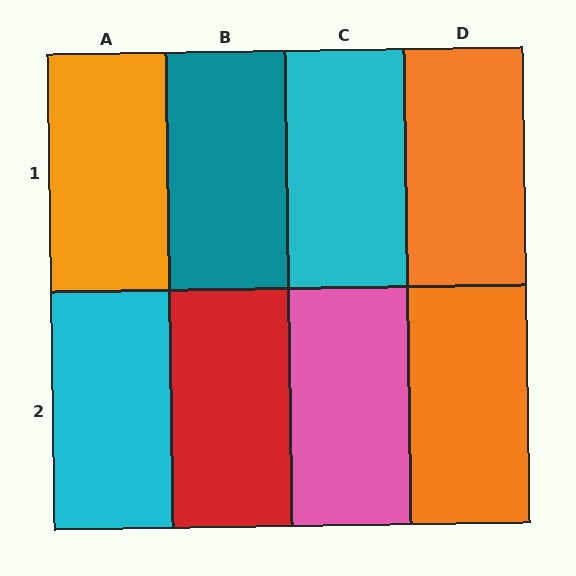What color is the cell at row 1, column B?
Teal.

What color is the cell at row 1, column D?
Orange.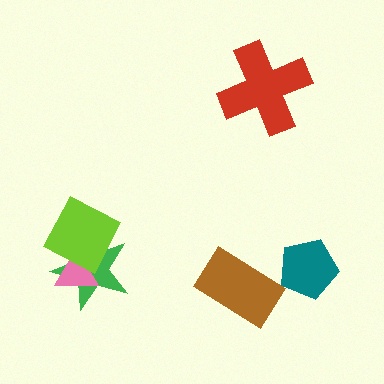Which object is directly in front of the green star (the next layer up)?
The pink triangle is directly in front of the green star.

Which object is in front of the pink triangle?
The lime diamond is in front of the pink triangle.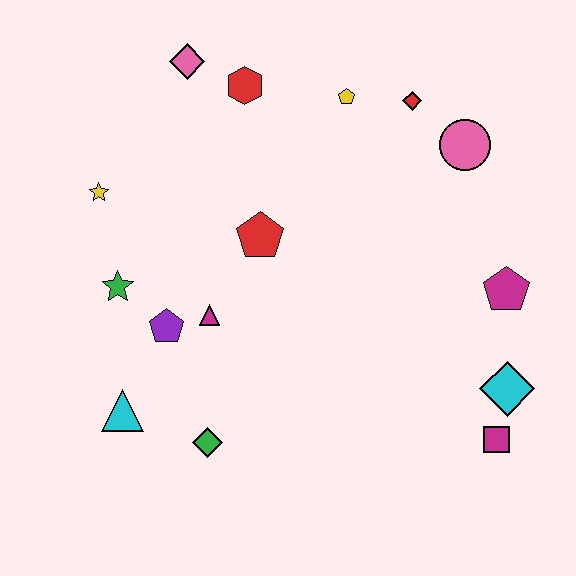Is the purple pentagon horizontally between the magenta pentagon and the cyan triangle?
Yes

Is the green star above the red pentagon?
No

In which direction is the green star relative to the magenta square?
The green star is to the left of the magenta square.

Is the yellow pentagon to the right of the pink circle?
No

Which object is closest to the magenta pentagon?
The cyan diamond is closest to the magenta pentagon.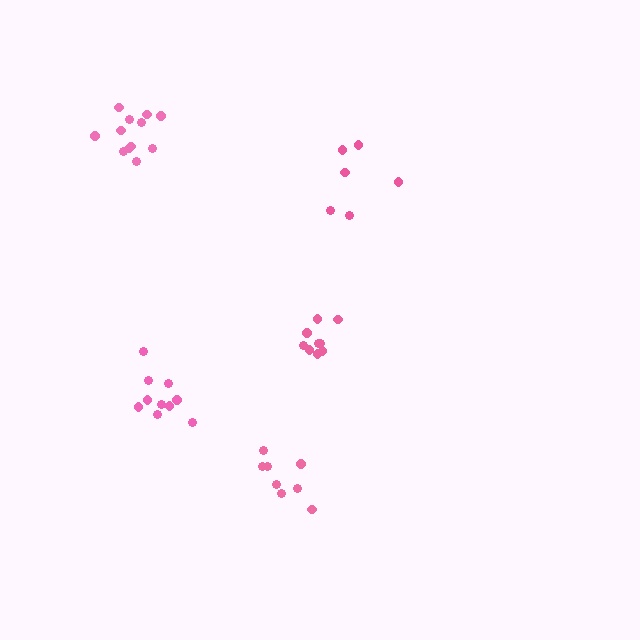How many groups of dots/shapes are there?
There are 5 groups.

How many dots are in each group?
Group 1: 8 dots, Group 2: 9 dots, Group 3: 10 dots, Group 4: 6 dots, Group 5: 12 dots (45 total).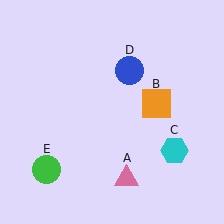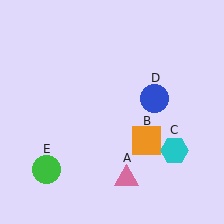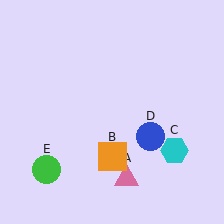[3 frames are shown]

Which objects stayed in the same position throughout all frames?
Pink triangle (object A) and cyan hexagon (object C) and green circle (object E) remained stationary.